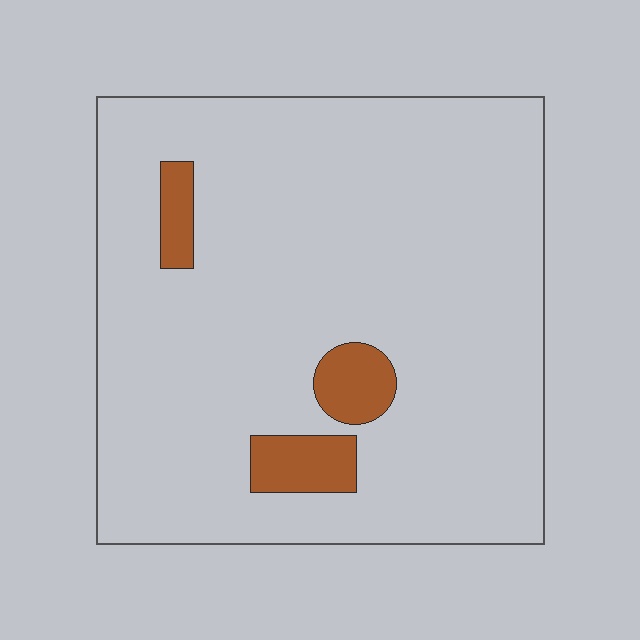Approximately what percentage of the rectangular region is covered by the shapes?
Approximately 10%.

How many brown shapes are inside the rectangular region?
3.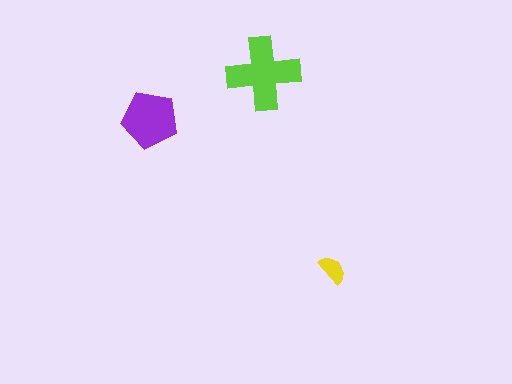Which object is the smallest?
The yellow semicircle.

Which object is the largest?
The lime cross.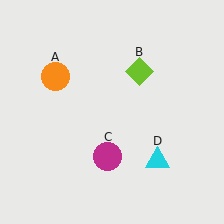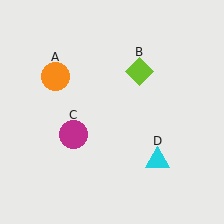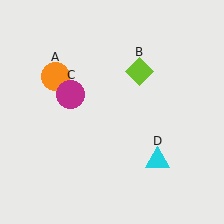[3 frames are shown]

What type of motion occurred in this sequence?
The magenta circle (object C) rotated clockwise around the center of the scene.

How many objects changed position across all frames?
1 object changed position: magenta circle (object C).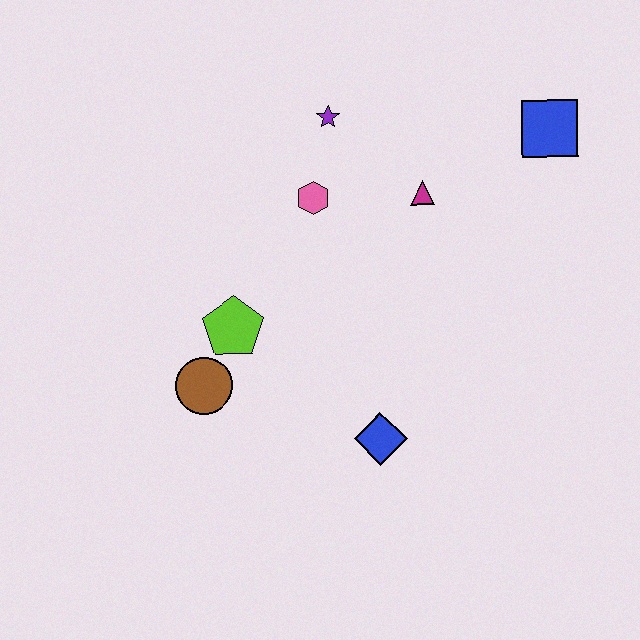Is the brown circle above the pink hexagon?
No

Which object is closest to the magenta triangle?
The pink hexagon is closest to the magenta triangle.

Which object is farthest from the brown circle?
The blue square is farthest from the brown circle.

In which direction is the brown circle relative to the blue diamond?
The brown circle is to the left of the blue diamond.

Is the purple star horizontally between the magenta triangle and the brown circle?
Yes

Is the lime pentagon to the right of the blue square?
No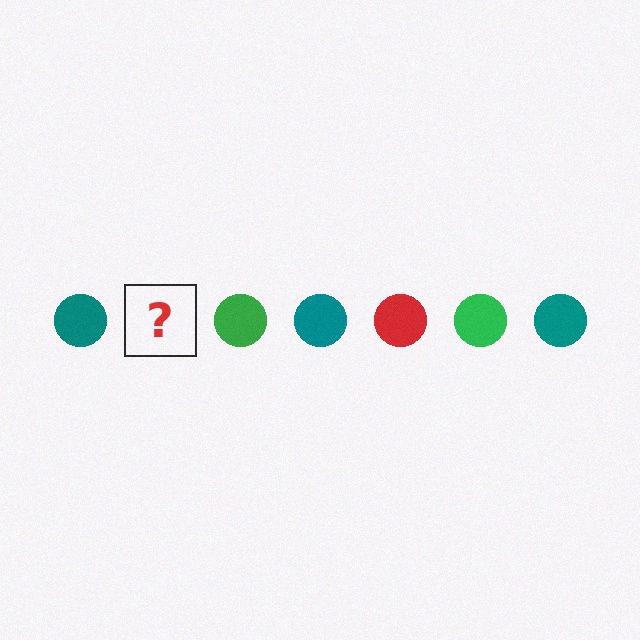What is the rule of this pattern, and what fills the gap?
The rule is that the pattern cycles through teal, red, green circles. The gap should be filled with a red circle.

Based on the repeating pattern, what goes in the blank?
The blank should be a red circle.